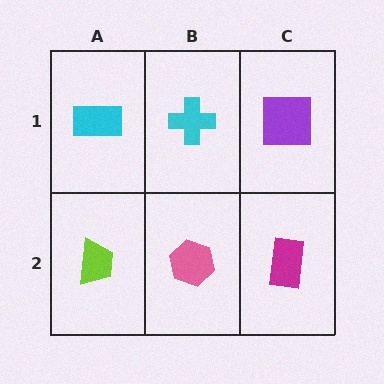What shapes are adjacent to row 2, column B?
A cyan cross (row 1, column B), a lime trapezoid (row 2, column A), a magenta rectangle (row 2, column C).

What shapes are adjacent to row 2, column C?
A purple square (row 1, column C), a pink hexagon (row 2, column B).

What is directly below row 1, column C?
A magenta rectangle.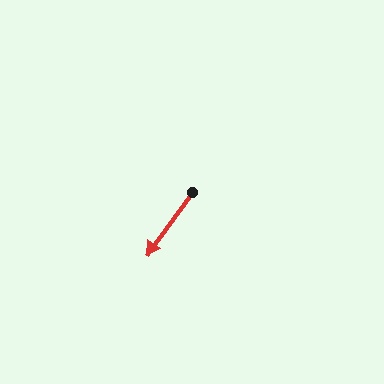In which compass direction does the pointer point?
Southwest.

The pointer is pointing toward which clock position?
Roughly 7 o'clock.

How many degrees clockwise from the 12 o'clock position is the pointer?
Approximately 216 degrees.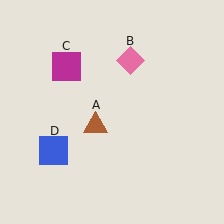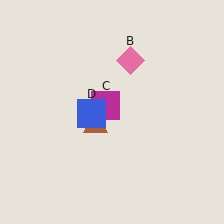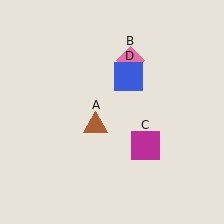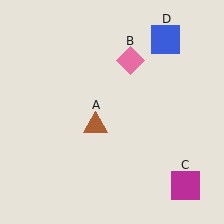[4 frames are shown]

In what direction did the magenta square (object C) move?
The magenta square (object C) moved down and to the right.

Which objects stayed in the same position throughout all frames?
Brown triangle (object A) and pink diamond (object B) remained stationary.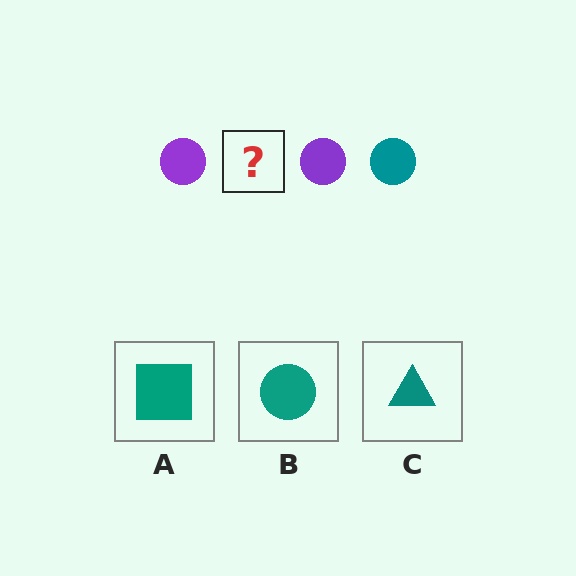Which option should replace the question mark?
Option B.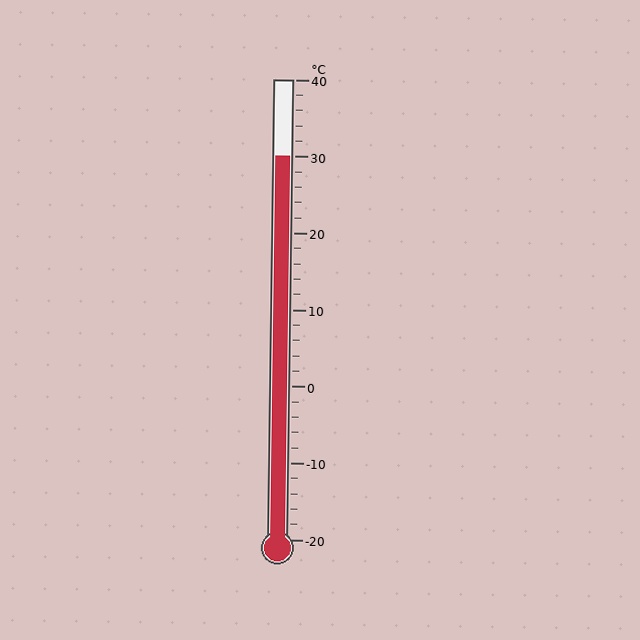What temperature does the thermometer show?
The thermometer shows approximately 30°C.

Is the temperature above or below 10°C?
The temperature is above 10°C.